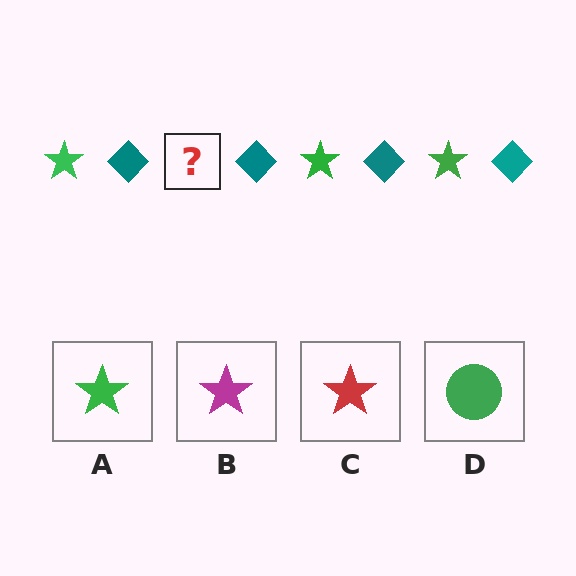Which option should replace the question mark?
Option A.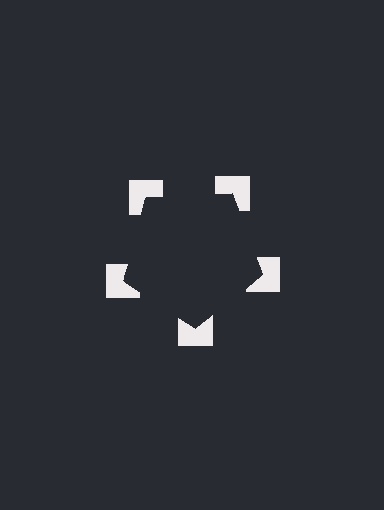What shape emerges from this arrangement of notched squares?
An illusory pentagon — its edges are inferred from the aligned wedge cuts in the notched squares, not physically drawn.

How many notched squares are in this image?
There are 5 — one at each vertex of the illusory pentagon.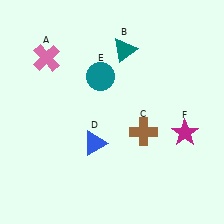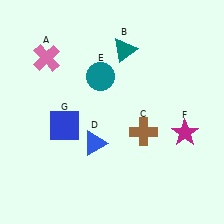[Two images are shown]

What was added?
A blue square (G) was added in Image 2.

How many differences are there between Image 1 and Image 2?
There is 1 difference between the two images.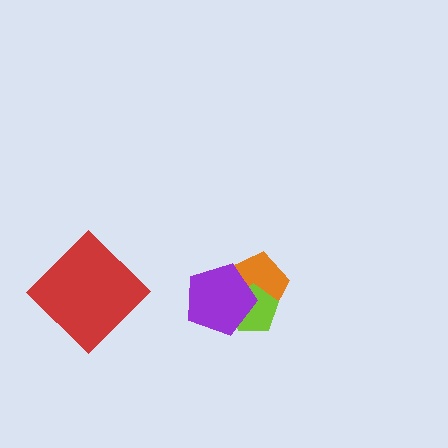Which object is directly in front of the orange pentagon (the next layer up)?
The lime pentagon is directly in front of the orange pentagon.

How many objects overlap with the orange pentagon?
2 objects overlap with the orange pentagon.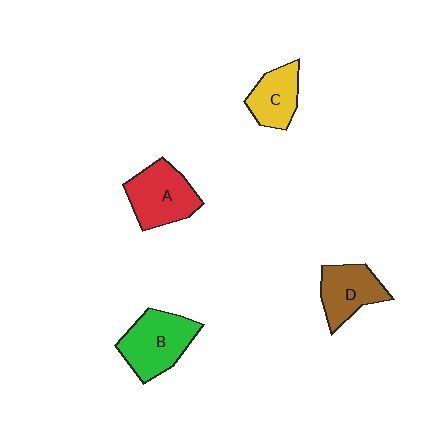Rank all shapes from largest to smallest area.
From largest to smallest: B (green), A (red), D (brown), C (yellow).